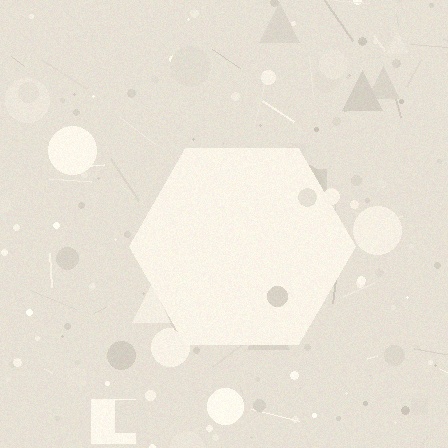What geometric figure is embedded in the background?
A hexagon is embedded in the background.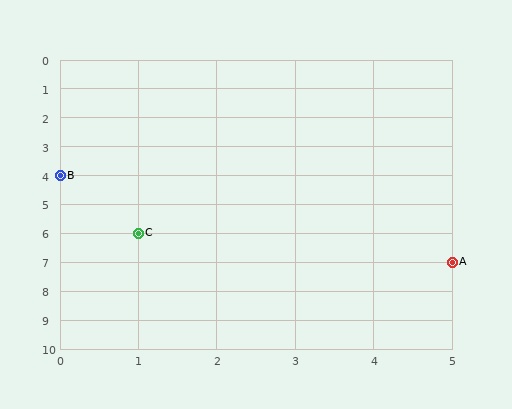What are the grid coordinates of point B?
Point B is at grid coordinates (0, 4).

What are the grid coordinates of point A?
Point A is at grid coordinates (5, 7).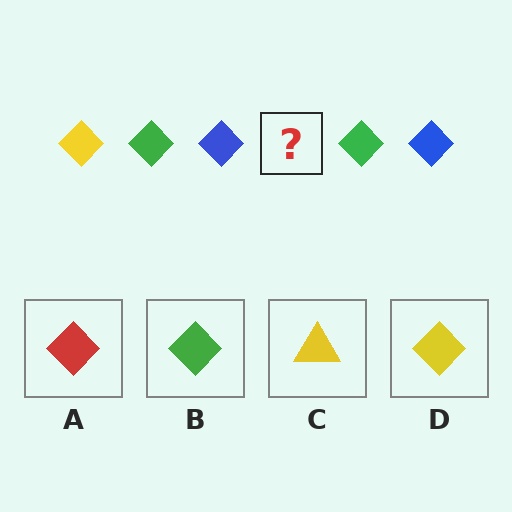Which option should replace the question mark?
Option D.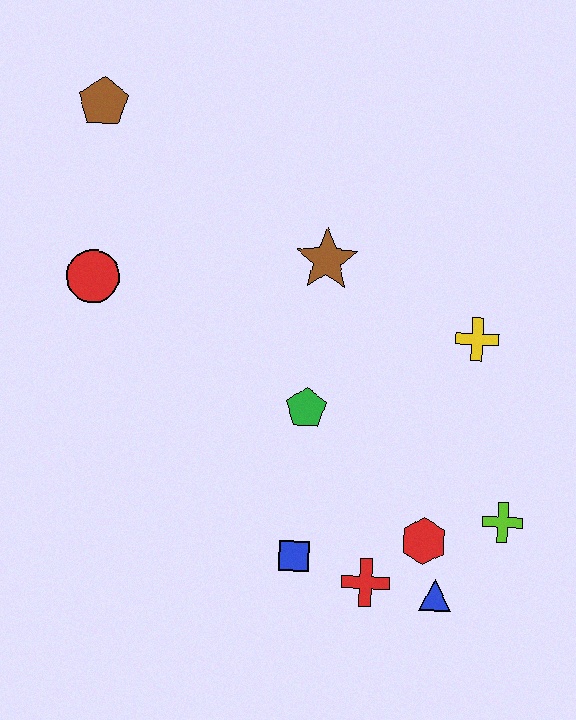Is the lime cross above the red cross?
Yes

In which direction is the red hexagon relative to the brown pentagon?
The red hexagon is below the brown pentagon.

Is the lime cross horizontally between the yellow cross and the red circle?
No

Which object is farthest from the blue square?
The brown pentagon is farthest from the blue square.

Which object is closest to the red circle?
The brown pentagon is closest to the red circle.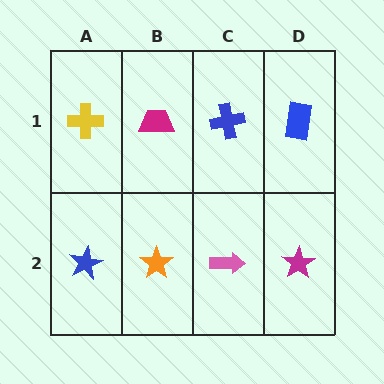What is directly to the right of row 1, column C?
A blue rectangle.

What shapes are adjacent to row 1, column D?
A magenta star (row 2, column D), a blue cross (row 1, column C).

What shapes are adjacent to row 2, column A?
A yellow cross (row 1, column A), an orange star (row 2, column B).